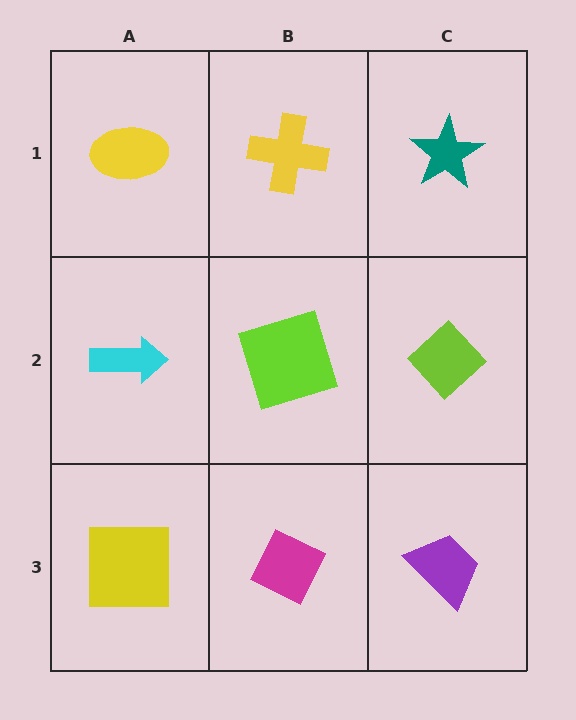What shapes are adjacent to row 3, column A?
A cyan arrow (row 2, column A), a magenta diamond (row 3, column B).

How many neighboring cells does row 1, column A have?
2.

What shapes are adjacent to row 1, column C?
A lime diamond (row 2, column C), a yellow cross (row 1, column B).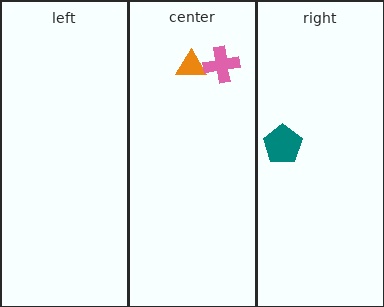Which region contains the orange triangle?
The center region.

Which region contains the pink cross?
The center region.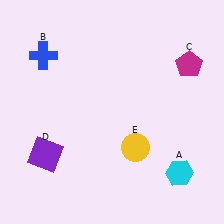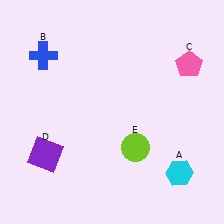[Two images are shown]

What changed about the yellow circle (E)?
In Image 1, E is yellow. In Image 2, it changed to lime.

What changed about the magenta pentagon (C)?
In Image 1, C is magenta. In Image 2, it changed to pink.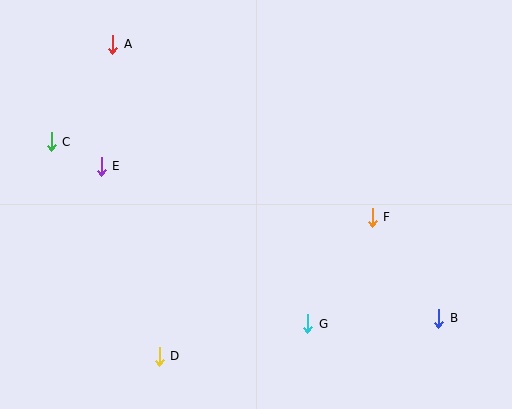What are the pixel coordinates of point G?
Point G is at (308, 324).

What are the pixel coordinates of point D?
Point D is at (159, 357).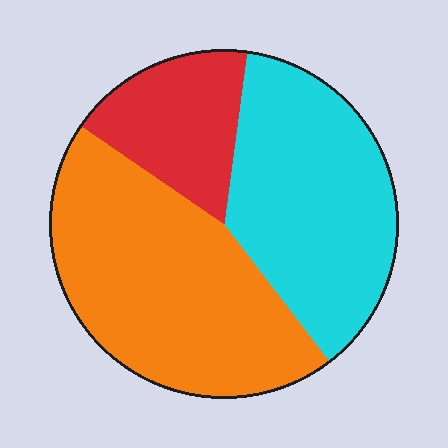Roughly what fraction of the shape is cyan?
Cyan covers 37% of the shape.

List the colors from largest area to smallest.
From largest to smallest: orange, cyan, red.